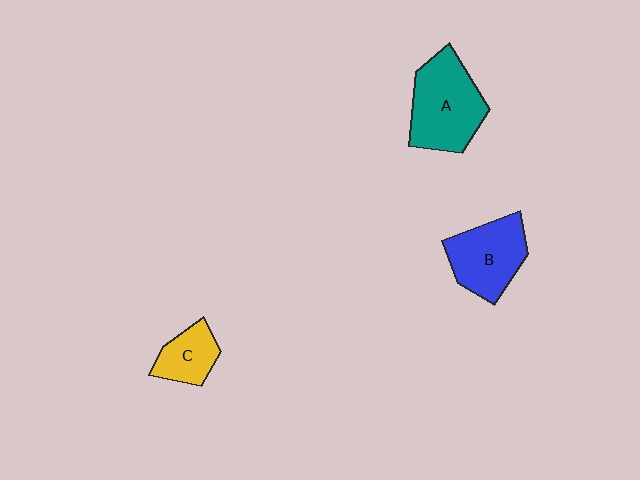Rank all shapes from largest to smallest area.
From largest to smallest: A (teal), B (blue), C (yellow).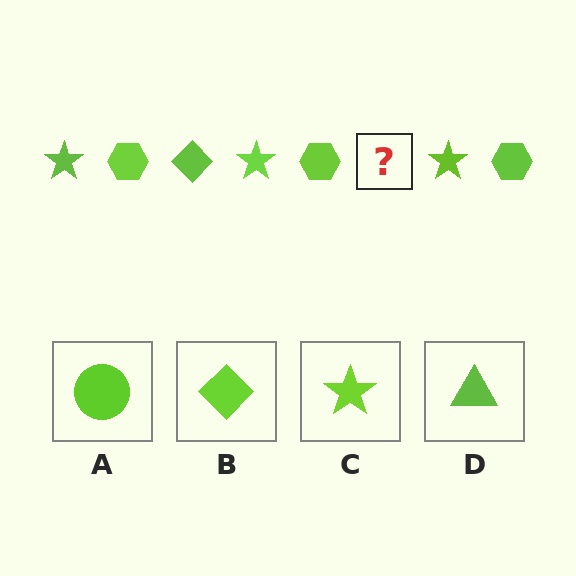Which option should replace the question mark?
Option B.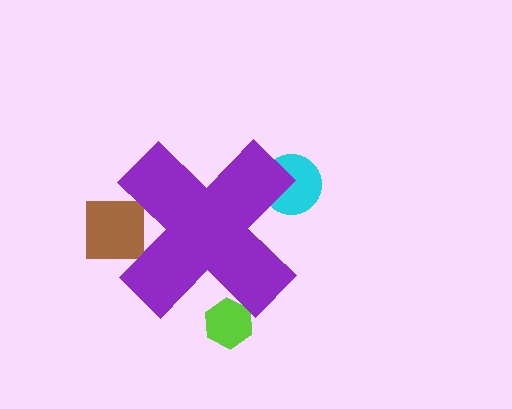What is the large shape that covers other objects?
A purple cross.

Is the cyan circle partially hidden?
Yes, the cyan circle is partially hidden behind the purple cross.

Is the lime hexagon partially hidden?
Yes, the lime hexagon is partially hidden behind the purple cross.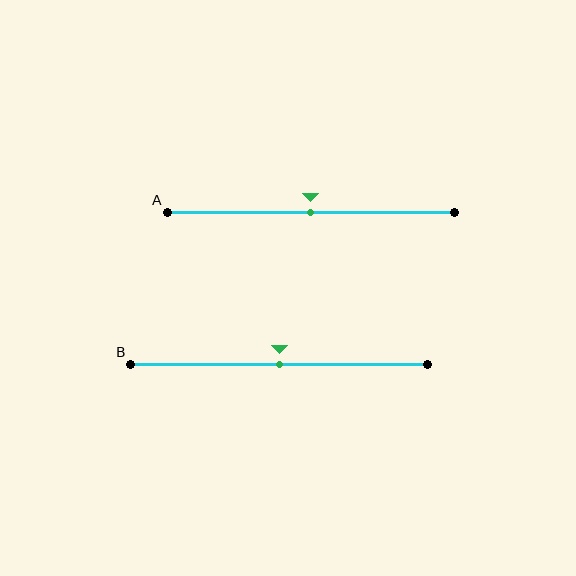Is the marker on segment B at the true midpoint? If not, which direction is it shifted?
Yes, the marker on segment B is at the true midpoint.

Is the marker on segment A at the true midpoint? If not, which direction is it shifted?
Yes, the marker on segment A is at the true midpoint.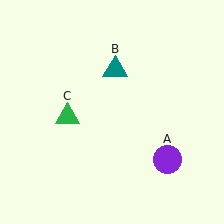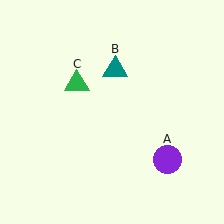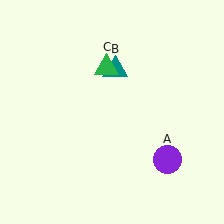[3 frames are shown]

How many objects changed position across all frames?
1 object changed position: green triangle (object C).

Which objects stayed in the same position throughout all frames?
Purple circle (object A) and teal triangle (object B) remained stationary.